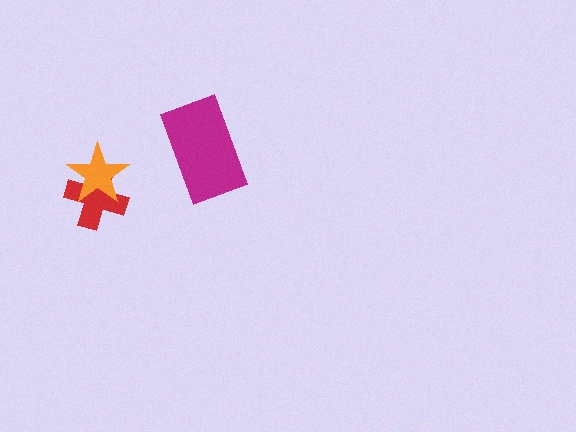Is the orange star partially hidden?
No, no other shape covers it.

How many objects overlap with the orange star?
1 object overlaps with the orange star.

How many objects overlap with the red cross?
1 object overlaps with the red cross.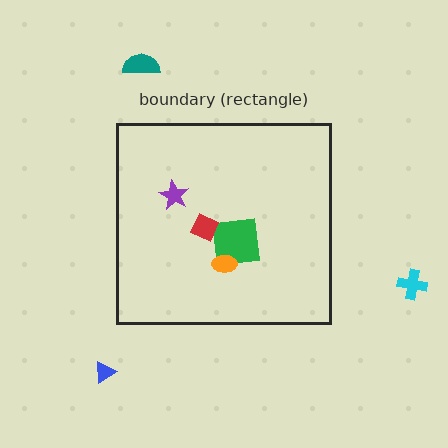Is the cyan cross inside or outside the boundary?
Outside.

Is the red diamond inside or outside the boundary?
Inside.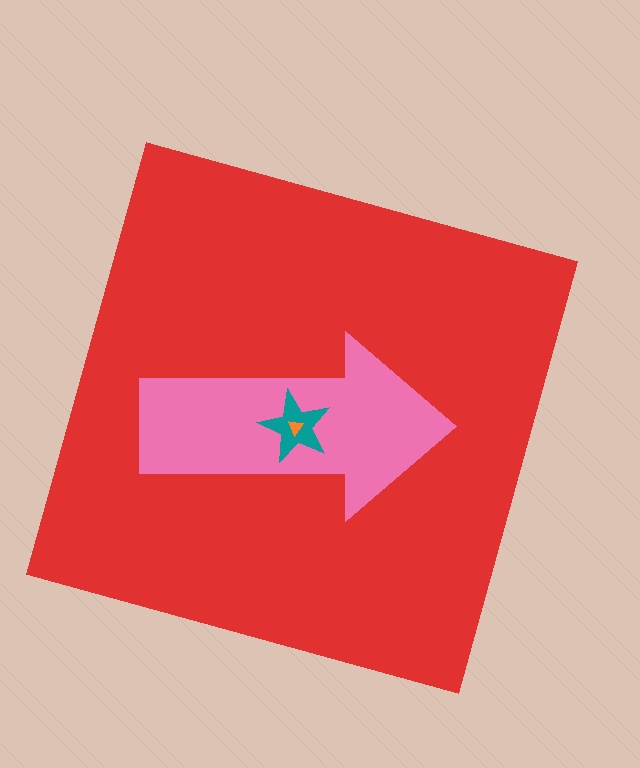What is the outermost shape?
The red square.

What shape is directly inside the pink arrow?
The teal star.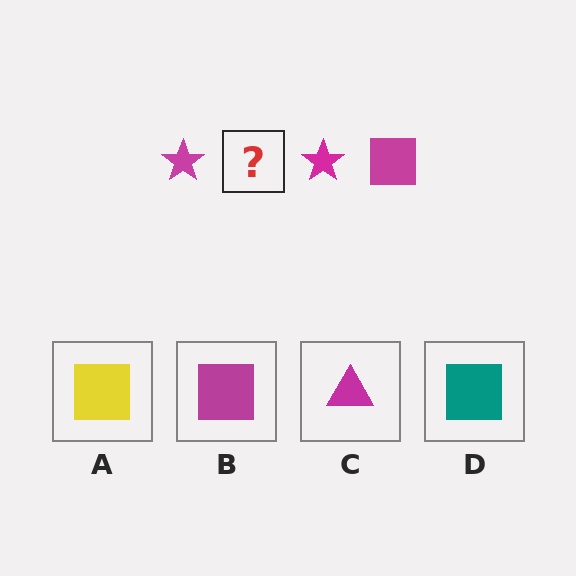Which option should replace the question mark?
Option B.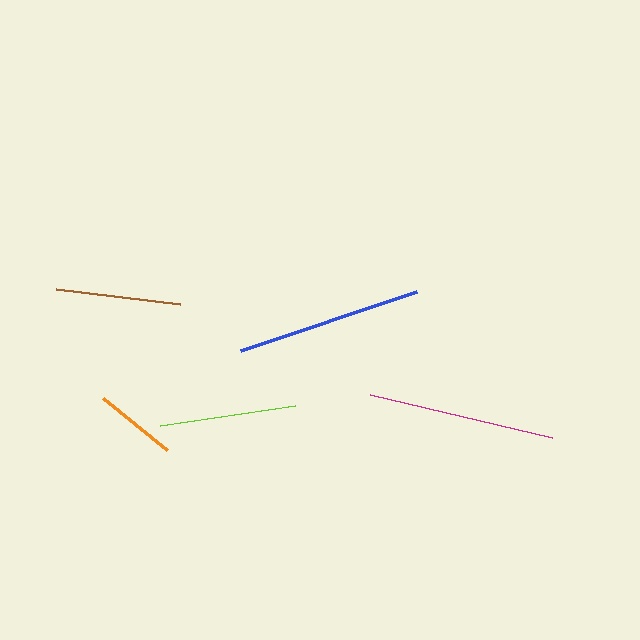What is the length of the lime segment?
The lime segment is approximately 137 pixels long.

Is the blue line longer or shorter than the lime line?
The blue line is longer than the lime line.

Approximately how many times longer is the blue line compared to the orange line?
The blue line is approximately 2.2 times the length of the orange line.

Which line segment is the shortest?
The orange line is the shortest at approximately 83 pixels.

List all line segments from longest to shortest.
From longest to shortest: magenta, blue, lime, brown, orange.